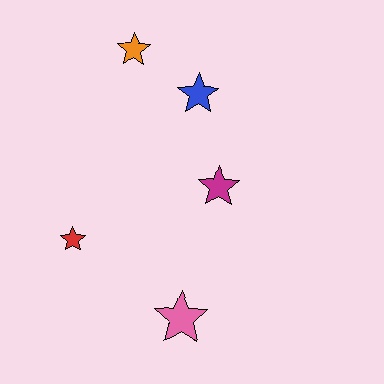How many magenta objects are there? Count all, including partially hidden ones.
There is 1 magenta object.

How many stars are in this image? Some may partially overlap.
There are 5 stars.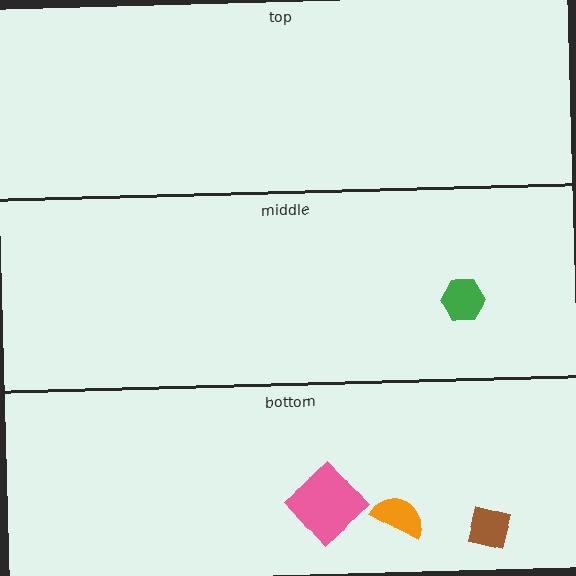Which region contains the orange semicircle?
The bottom region.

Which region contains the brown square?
The bottom region.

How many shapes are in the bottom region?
3.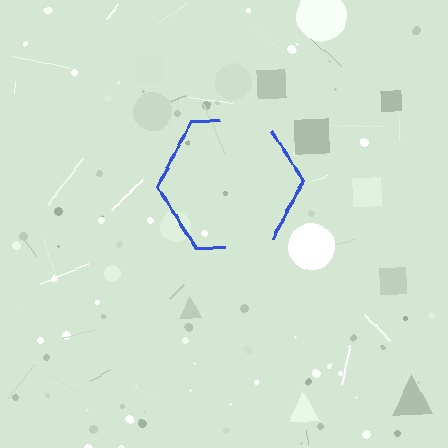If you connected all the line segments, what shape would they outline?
They would outline a hexagon.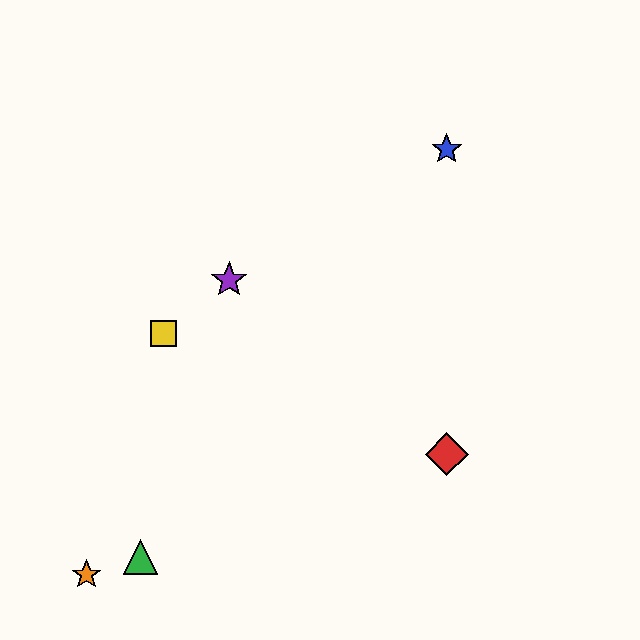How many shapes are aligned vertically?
2 shapes (the red diamond, the blue star) are aligned vertically.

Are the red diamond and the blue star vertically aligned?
Yes, both are at x≈447.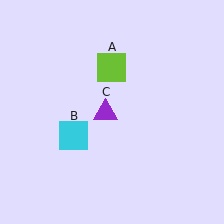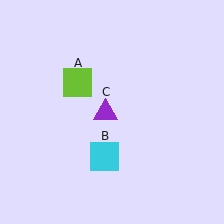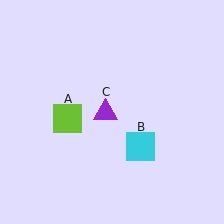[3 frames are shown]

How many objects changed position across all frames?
2 objects changed position: lime square (object A), cyan square (object B).